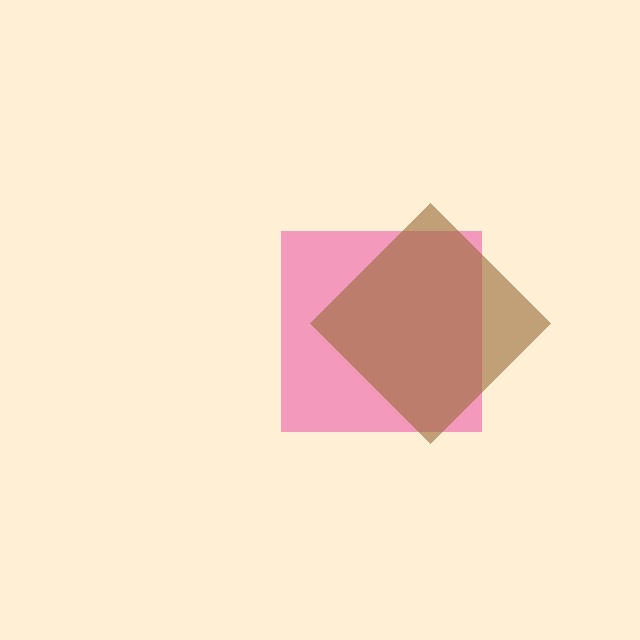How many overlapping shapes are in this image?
There are 2 overlapping shapes in the image.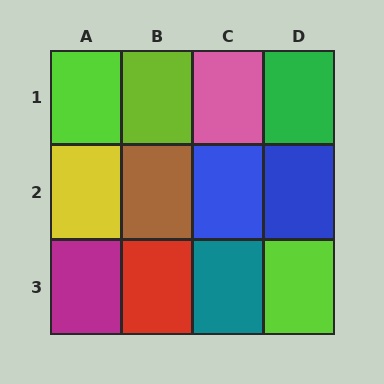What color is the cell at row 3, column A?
Magenta.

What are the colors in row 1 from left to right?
Lime, lime, pink, green.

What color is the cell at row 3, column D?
Lime.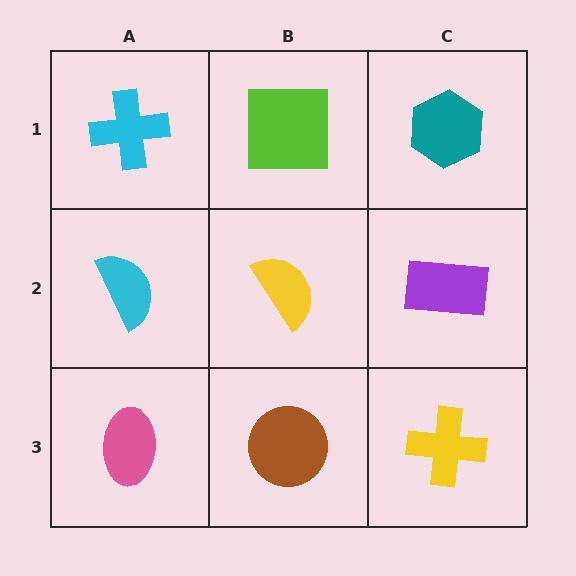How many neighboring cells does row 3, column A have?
2.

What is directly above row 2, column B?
A lime square.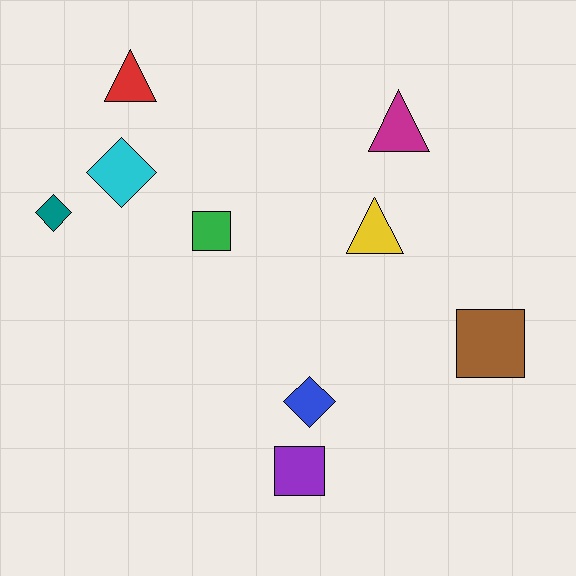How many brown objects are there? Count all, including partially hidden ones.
There is 1 brown object.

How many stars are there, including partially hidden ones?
There are no stars.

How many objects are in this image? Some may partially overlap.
There are 9 objects.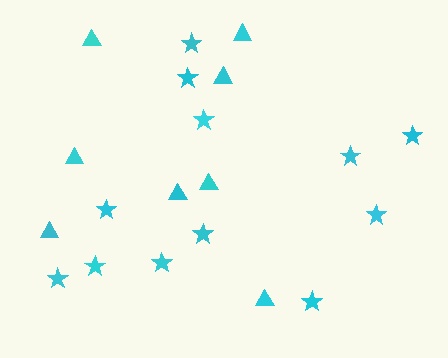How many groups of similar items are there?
There are 2 groups: one group of stars (12) and one group of triangles (8).